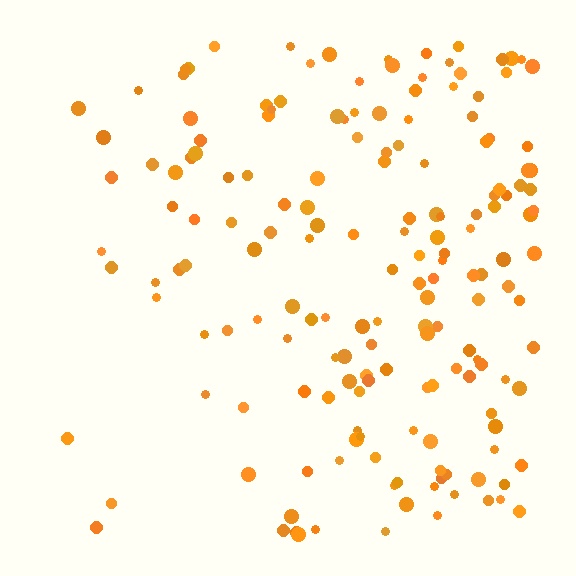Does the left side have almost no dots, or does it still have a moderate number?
Still a moderate number, just noticeably fewer than the right.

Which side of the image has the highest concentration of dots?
The right.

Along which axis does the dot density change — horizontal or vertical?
Horizontal.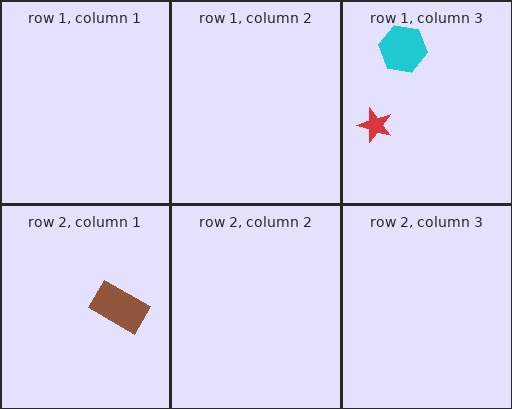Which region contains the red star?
The row 1, column 3 region.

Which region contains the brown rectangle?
The row 2, column 1 region.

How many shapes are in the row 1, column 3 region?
2.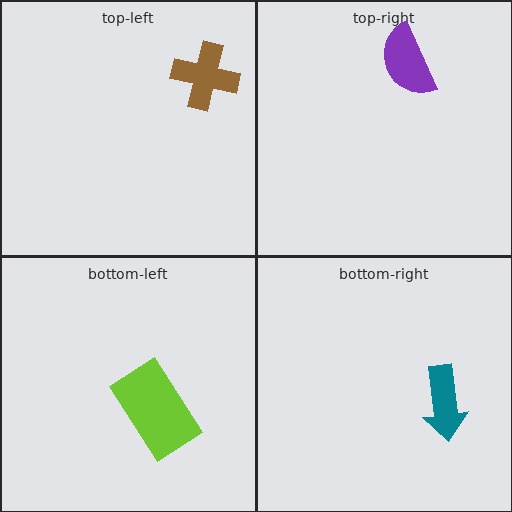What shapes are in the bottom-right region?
The teal arrow.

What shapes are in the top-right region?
The purple semicircle.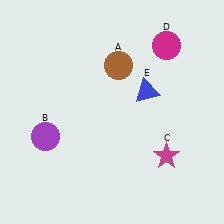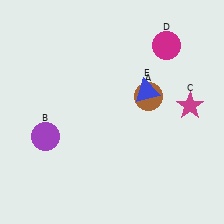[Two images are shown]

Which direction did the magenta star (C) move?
The magenta star (C) moved up.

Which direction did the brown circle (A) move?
The brown circle (A) moved down.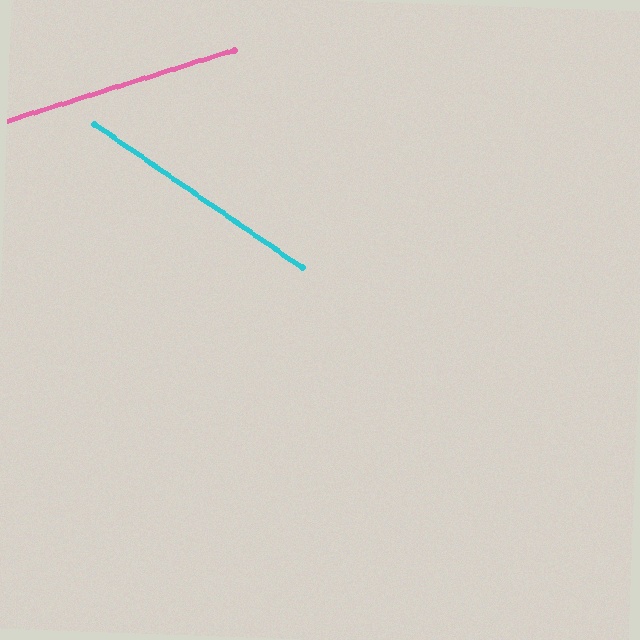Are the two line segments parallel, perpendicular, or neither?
Neither parallel nor perpendicular — they differ by about 52°.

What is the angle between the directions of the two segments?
Approximately 52 degrees.